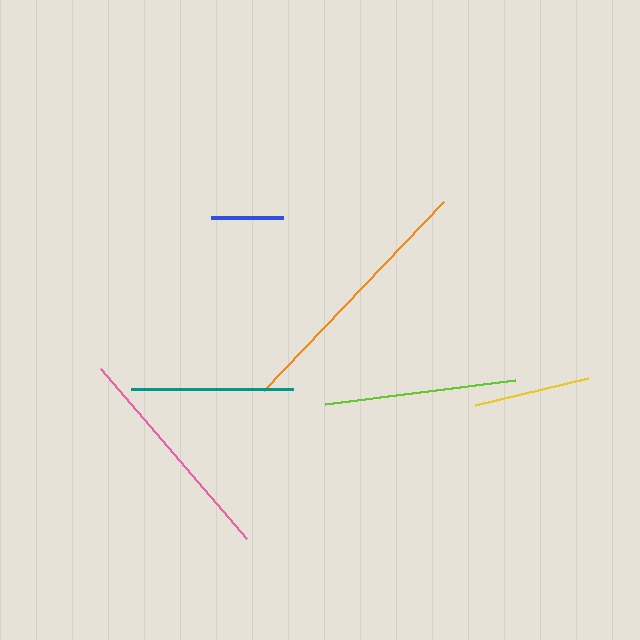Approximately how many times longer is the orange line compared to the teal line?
The orange line is approximately 1.6 times the length of the teal line.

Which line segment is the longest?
The orange line is the longest at approximately 261 pixels.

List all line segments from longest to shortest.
From longest to shortest: orange, pink, lime, teal, yellow, blue.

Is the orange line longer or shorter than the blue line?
The orange line is longer than the blue line.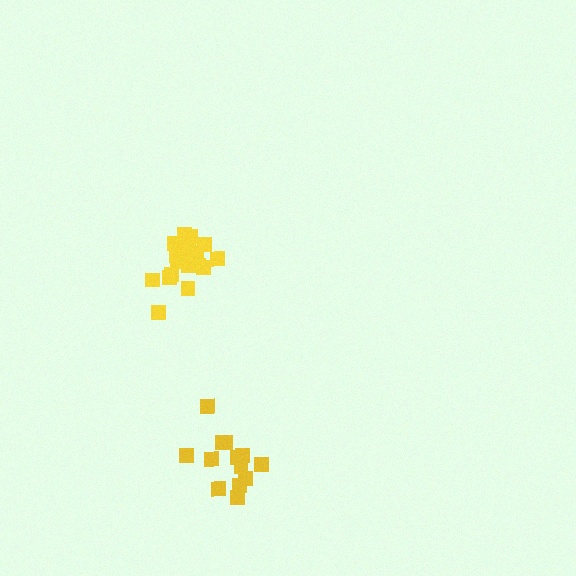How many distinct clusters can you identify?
There are 2 distinct clusters.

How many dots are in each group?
Group 1: 19 dots, Group 2: 14 dots (33 total).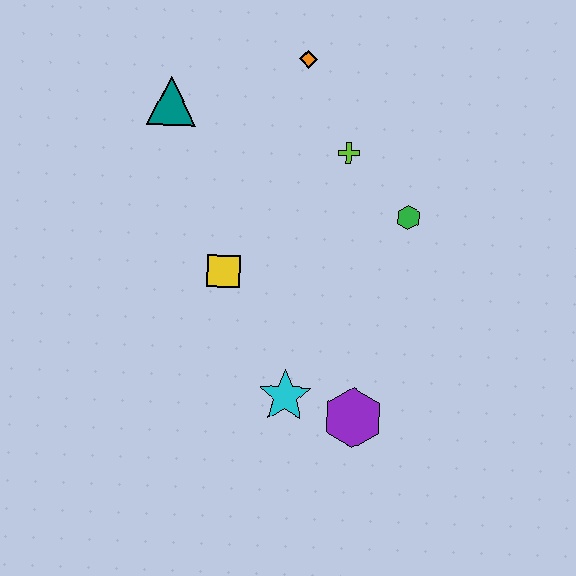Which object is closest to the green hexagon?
The lime cross is closest to the green hexagon.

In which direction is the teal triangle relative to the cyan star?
The teal triangle is above the cyan star.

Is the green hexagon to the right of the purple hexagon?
Yes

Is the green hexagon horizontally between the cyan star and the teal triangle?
No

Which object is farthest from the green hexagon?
The teal triangle is farthest from the green hexagon.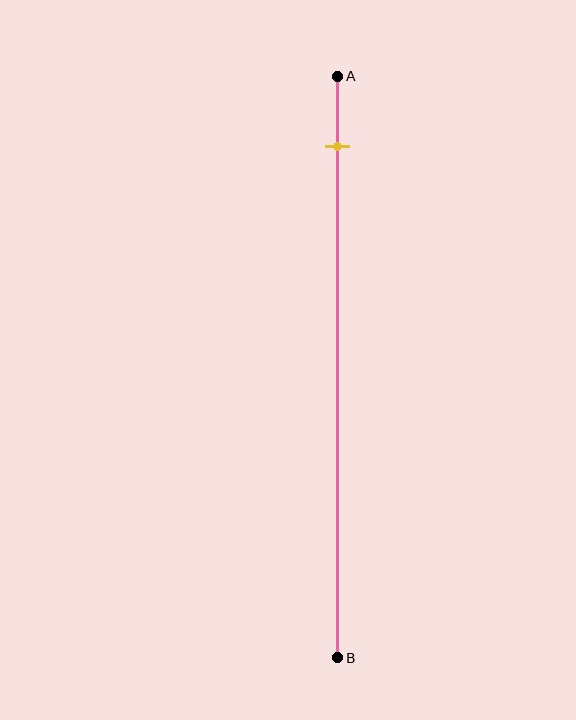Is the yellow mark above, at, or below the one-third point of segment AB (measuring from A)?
The yellow mark is above the one-third point of segment AB.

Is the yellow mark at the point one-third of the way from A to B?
No, the mark is at about 10% from A, not at the 33% one-third point.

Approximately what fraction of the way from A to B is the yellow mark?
The yellow mark is approximately 10% of the way from A to B.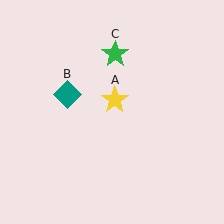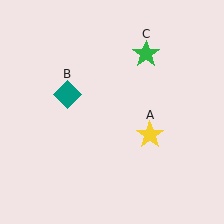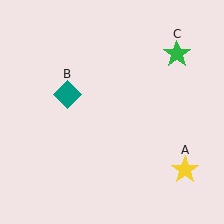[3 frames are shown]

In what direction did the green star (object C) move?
The green star (object C) moved right.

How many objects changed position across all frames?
2 objects changed position: yellow star (object A), green star (object C).